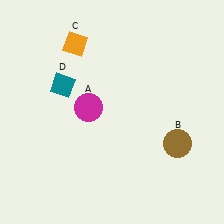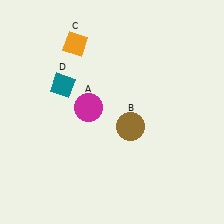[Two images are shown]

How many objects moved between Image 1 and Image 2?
1 object moved between the two images.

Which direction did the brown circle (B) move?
The brown circle (B) moved left.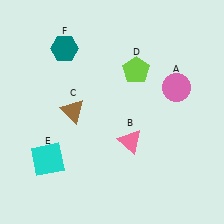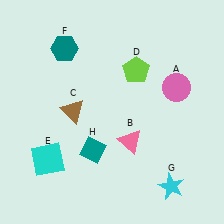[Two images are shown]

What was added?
A cyan star (G), a teal diamond (H) were added in Image 2.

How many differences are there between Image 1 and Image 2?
There are 2 differences between the two images.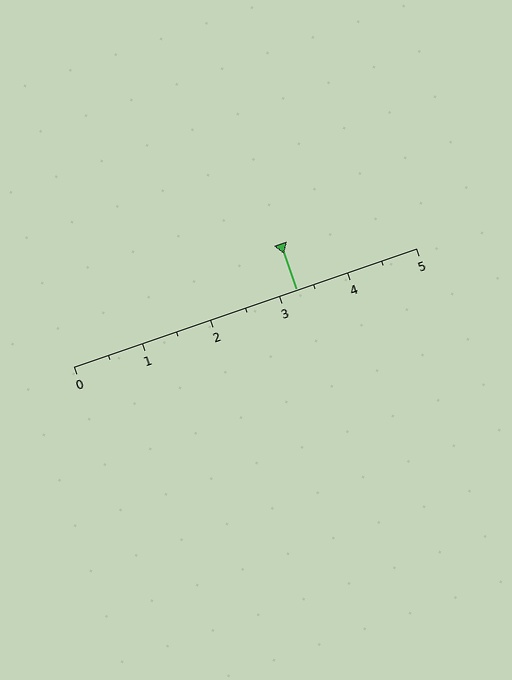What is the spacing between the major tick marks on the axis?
The major ticks are spaced 1 apart.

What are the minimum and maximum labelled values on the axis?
The axis runs from 0 to 5.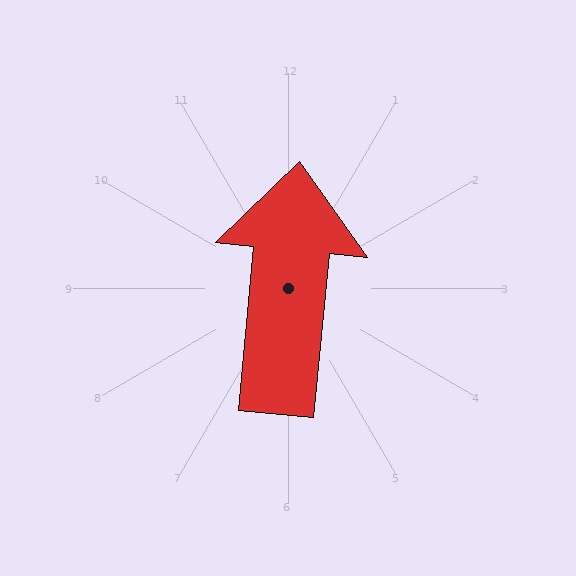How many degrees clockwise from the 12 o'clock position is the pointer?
Approximately 5 degrees.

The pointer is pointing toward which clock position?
Roughly 12 o'clock.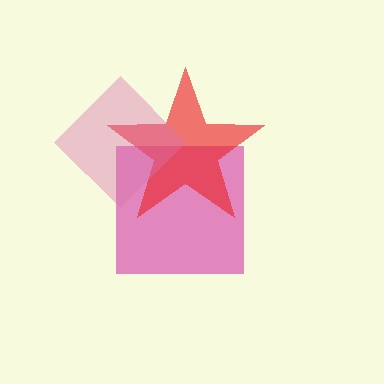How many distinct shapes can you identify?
There are 3 distinct shapes: a magenta square, a red star, a pink diamond.